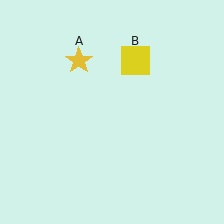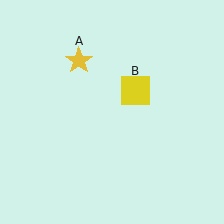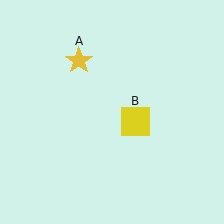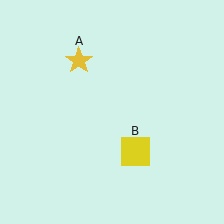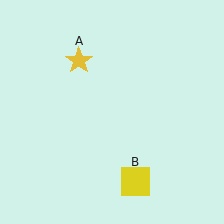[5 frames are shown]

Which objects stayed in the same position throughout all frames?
Yellow star (object A) remained stationary.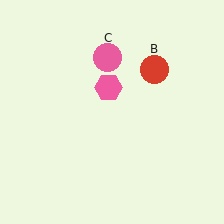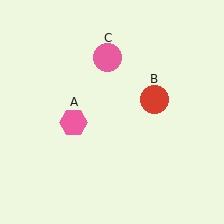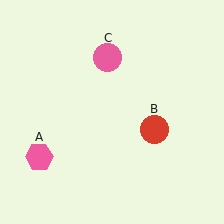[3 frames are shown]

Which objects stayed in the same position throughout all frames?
Pink circle (object C) remained stationary.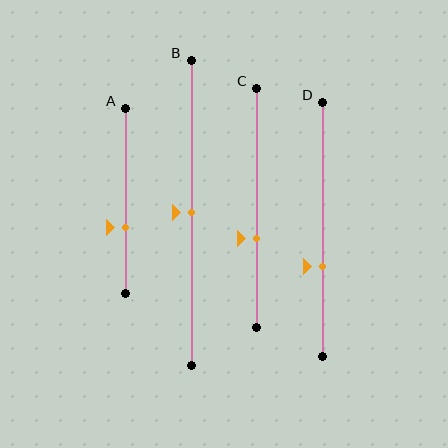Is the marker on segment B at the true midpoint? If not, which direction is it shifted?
Yes, the marker on segment B is at the true midpoint.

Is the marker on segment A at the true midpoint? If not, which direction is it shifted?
No, the marker on segment A is shifted downward by about 14% of the segment length.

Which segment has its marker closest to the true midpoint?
Segment B has its marker closest to the true midpoint.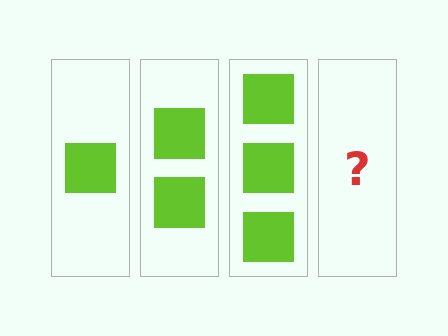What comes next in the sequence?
The next element should be 4 squares.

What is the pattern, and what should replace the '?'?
The pattern is that each step adds one more square. The '?' should be 4 squares.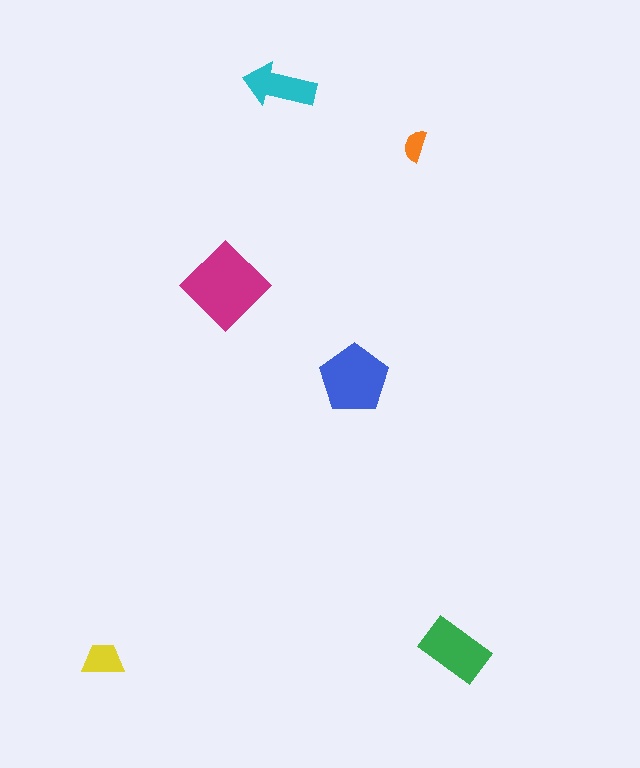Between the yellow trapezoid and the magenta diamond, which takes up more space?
The magenta diamond.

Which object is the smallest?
The orange semicircle.